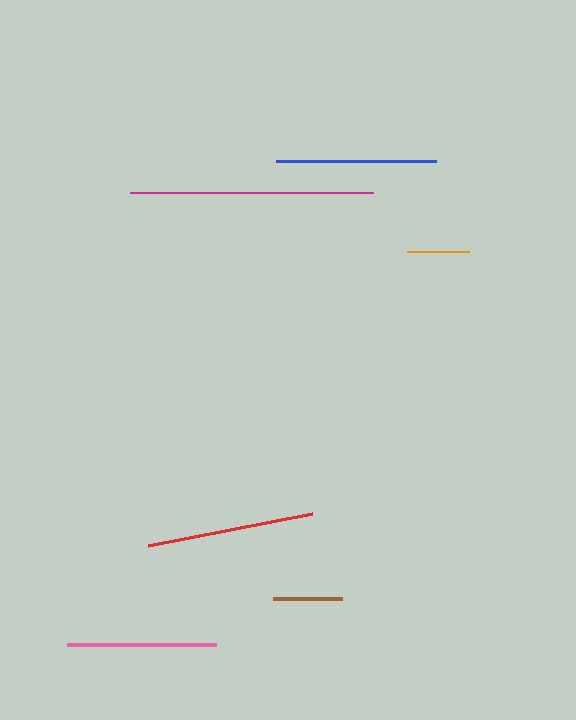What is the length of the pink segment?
The pink segment is approximately 149 pixels long.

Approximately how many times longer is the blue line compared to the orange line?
The blue line is approximately 2.6 times the length of the orange line.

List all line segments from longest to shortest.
From longest to shortest: magenta, red, blue, pink, brown, orange.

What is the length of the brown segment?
The brown segment is approximately 69 pixels long.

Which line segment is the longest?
The magenta line is the longest at approximately 242 pixels.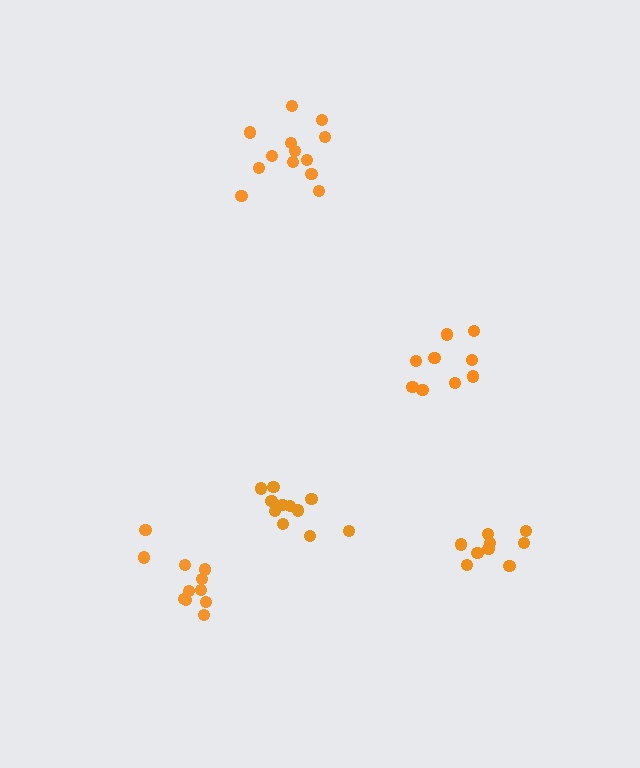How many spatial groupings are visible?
There are 5 spatial groupings.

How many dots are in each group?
Group 1: 9 dots, Group 2: 11 dots, Group 3: 13 dots, Group 4: 9 dots, Group 5: 11 dots (53 total).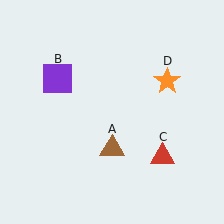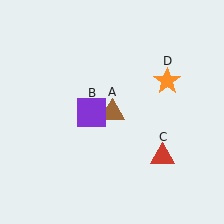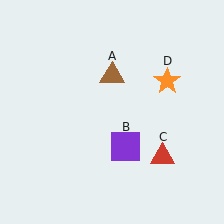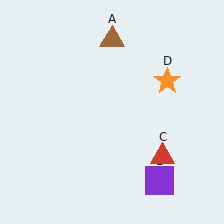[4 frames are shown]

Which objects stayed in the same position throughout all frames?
Red triangle (object C) and orange star (object D) remained stationary.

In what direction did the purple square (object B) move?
The purple square (object B) moved down and to the right.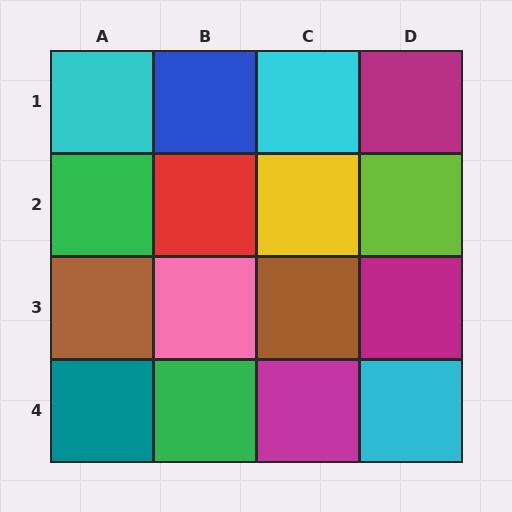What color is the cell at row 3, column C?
Brown.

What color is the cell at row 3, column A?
Brown.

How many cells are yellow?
1 cell is yellow.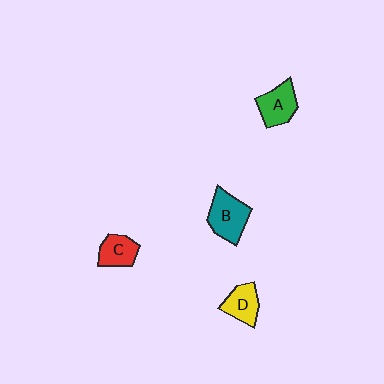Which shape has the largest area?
Shape B (teal).